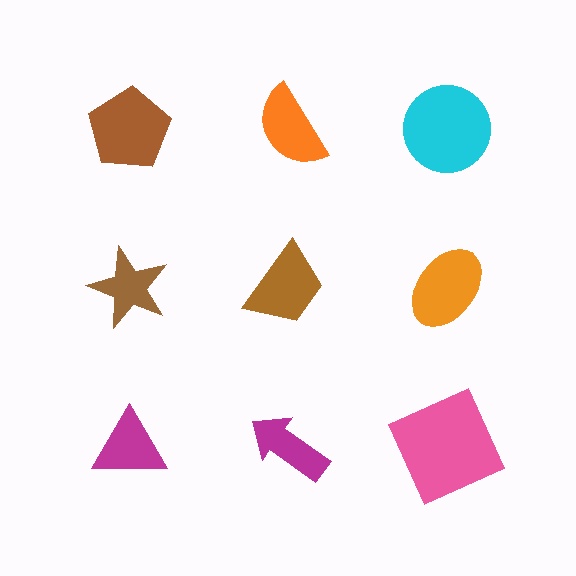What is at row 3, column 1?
A magenta triangle.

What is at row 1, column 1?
A brown pentagon.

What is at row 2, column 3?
An orange ellipse.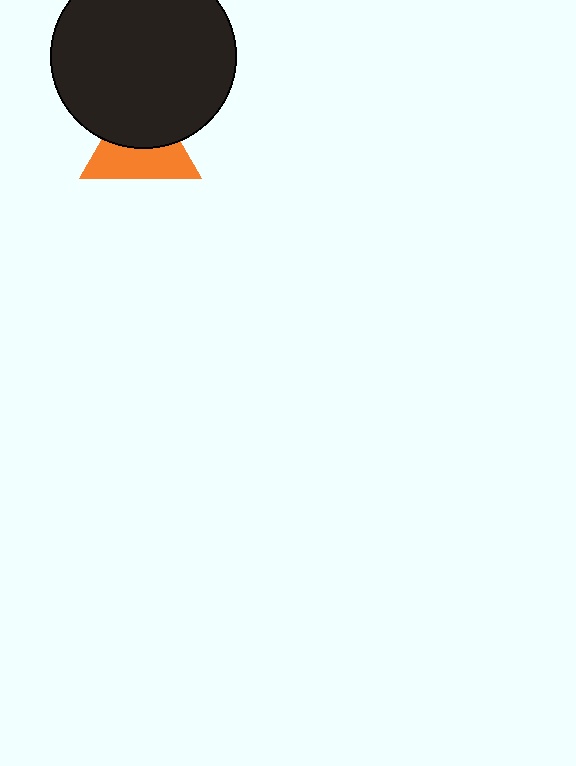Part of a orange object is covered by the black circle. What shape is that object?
It is a triangle.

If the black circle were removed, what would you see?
You would see the complete orange triangle.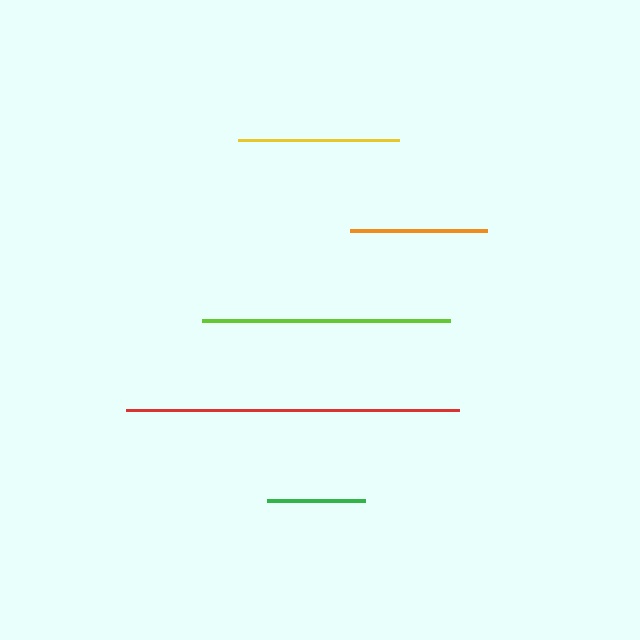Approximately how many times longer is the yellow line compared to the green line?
The yellow line is approximately 1.6 times the length of the green line.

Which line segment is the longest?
The red line is the longest at approximately 333 pixels.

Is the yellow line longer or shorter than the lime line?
The lime line is longer than the yellow line.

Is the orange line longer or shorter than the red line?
The red line is longer than the orange line.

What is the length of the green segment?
The green segment is approximately 98 pixels long.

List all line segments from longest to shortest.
From longest to shortest: red, lime, yellow, orange, green.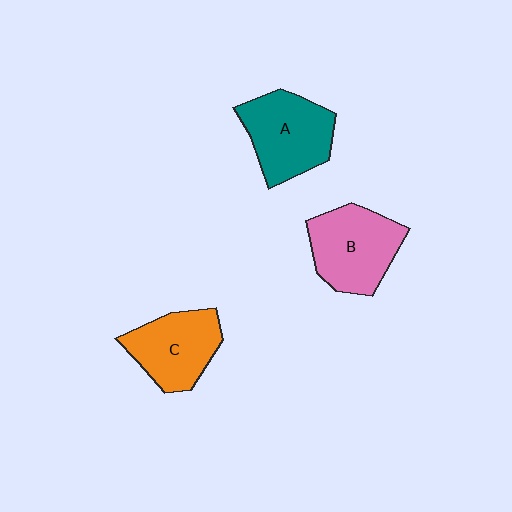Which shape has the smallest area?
Shape C (orange).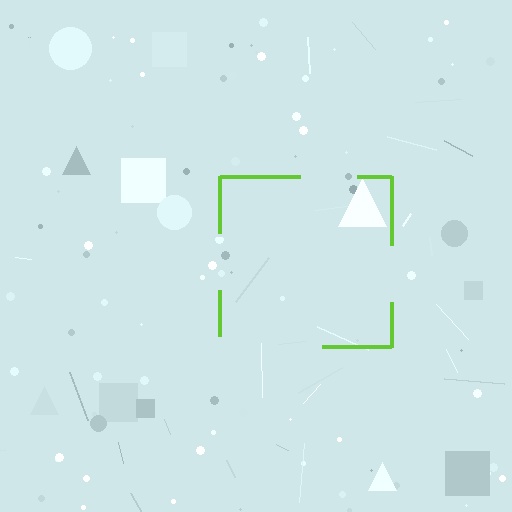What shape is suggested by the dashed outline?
The dashed outline suggests a square.